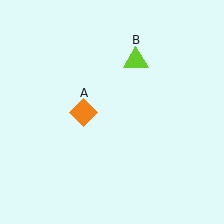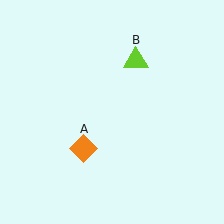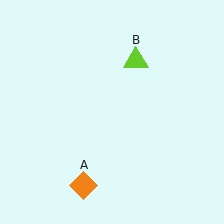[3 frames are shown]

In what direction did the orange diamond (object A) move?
The orange diamond (object A) moved down.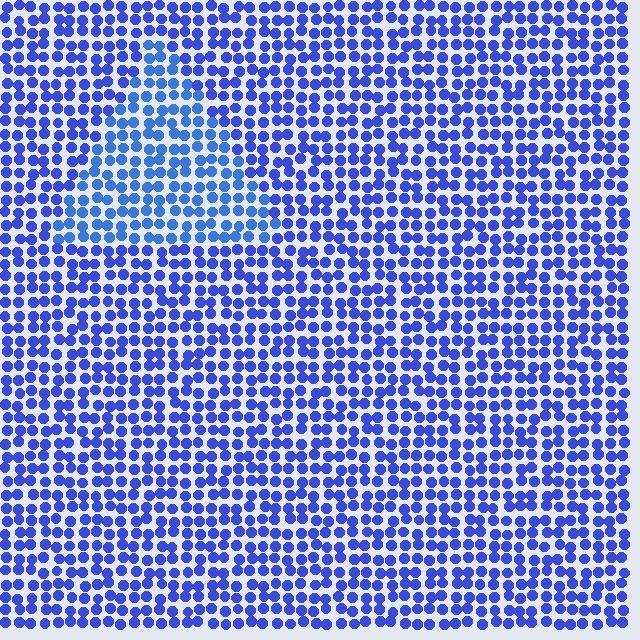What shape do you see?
I see a triangle.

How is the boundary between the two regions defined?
The boundary is defined purely by a slight shift in hue (about 18 degrees). Spacing, size, and orientation are identical on both sides.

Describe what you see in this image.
The image is filled with small blue elements in a uniform arrangement. A triangle-shaped region is visible where the elements are tinted to a slightly different hue, forming a subtle color boundary.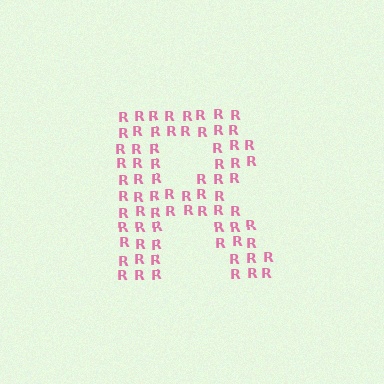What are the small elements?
The small elements are letter R's.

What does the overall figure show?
The overall figure shows the letter R.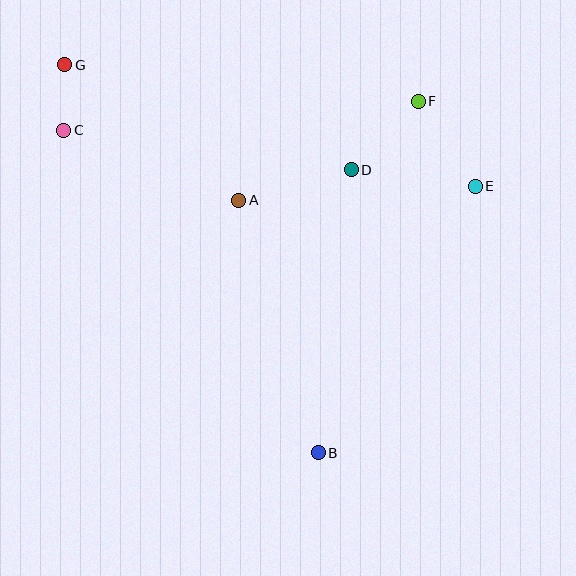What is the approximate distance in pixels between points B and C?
The distance between B and C is approximately 411 pixels.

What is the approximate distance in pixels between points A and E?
The distance between A and E is approximately 237 pixels.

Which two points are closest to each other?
Points C and G are closest to each other.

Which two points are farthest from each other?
Points B and G are farthest from each other.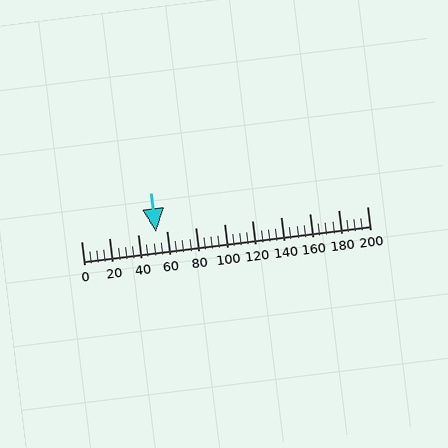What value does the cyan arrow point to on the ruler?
The cyan arrow points to approximately 52.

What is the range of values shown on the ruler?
The ruler shows values from 0 to 200.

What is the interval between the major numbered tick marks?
The major tick marks are spaced 20 units apart.